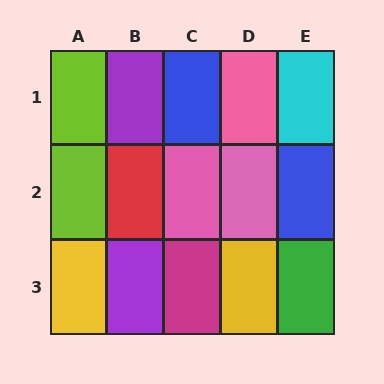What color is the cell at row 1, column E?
Cyan.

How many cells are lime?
2 cells are lime.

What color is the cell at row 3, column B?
Purple.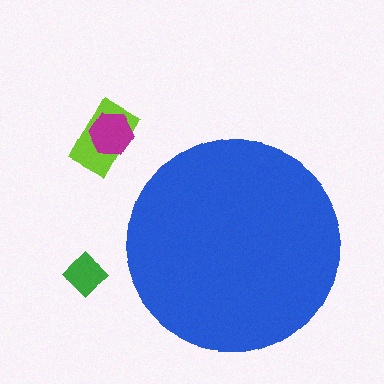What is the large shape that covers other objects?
A blue circle.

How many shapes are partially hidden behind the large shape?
0 shapes are partially hidden.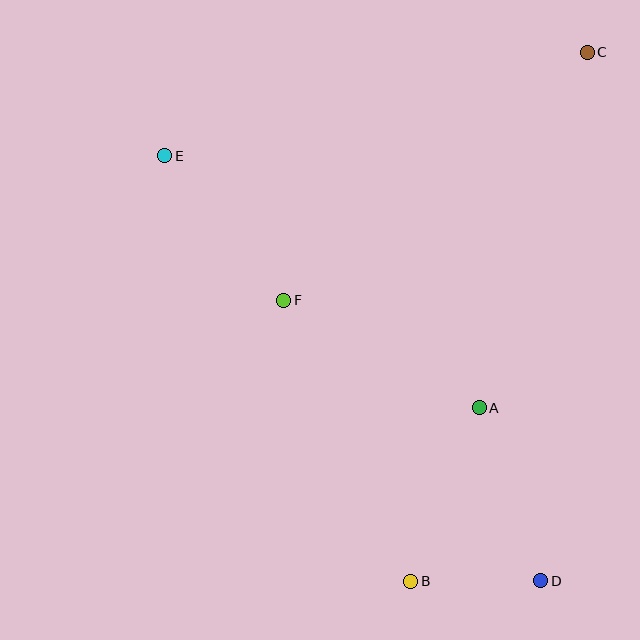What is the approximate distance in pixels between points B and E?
The distance between B and E is approximately 492 pixels.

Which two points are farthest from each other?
Points D and E are farthest from each other.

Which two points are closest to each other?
Points B and D are closest to each other.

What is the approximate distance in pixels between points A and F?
The distance between A and F is approximately 223 pixels.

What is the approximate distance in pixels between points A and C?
The distance between A and C is approximately 372 pixels.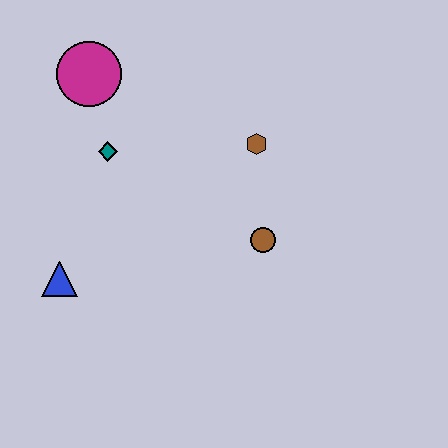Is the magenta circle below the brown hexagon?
No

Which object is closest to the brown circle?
The brown hexagon is closest to the brown circle.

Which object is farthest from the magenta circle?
The brown circle is farthest from the magenta circle.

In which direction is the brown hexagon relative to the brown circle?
The brown hexagon is above the brown circle.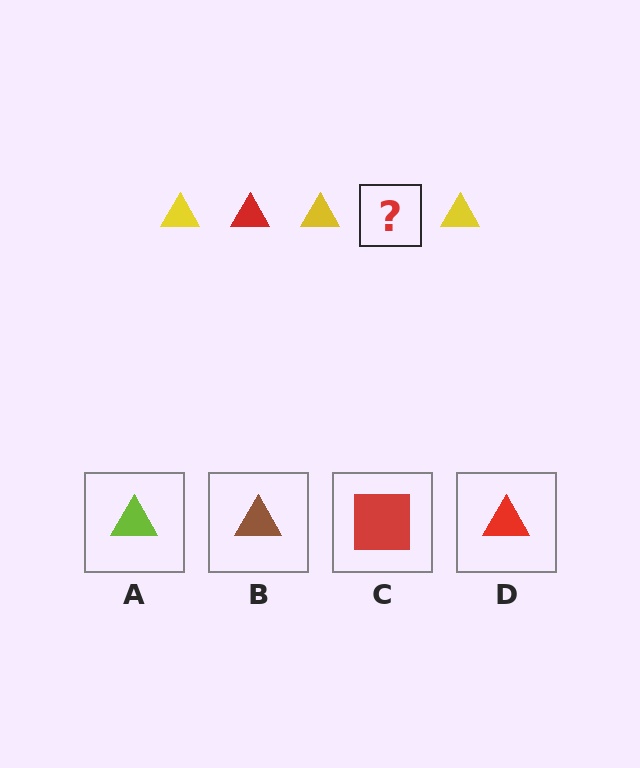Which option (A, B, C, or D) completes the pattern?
D.